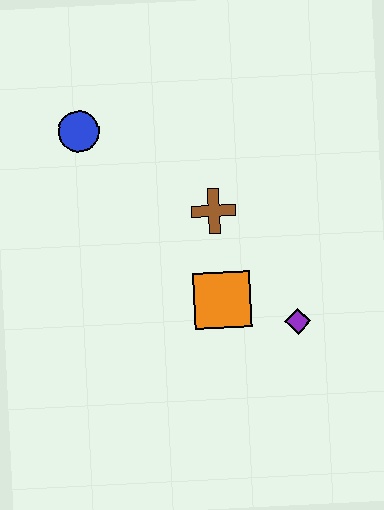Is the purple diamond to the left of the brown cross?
No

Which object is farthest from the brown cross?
The blue circle is farthest from the brown cross.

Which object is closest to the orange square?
The purple diamond is closest to the orange square.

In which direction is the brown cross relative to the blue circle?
The brown cross is to the right of the blue circle.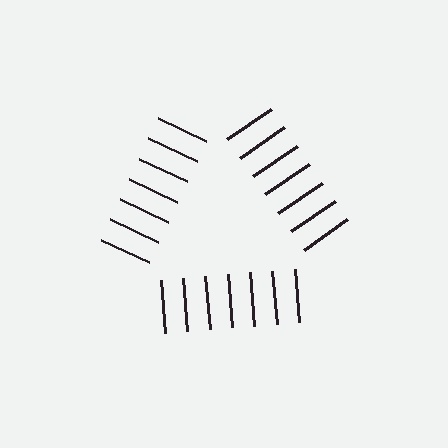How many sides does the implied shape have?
3 sides — the line-ends trace a triangle.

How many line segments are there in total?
21 — 7 along each of the 3 edges.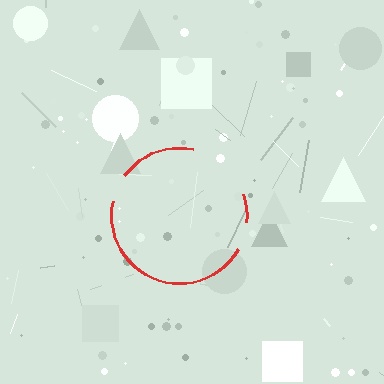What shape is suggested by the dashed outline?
The dashed outline suggests a circle.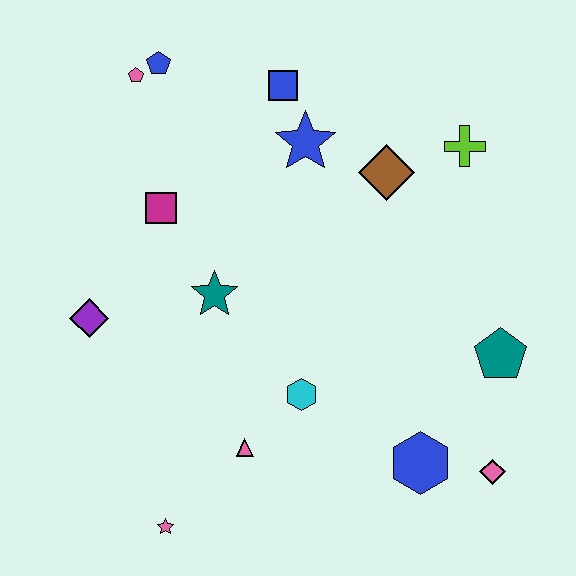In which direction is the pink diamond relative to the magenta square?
The pink diamond is to the right of the magenta square.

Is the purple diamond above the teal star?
No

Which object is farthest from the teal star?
The pink diamond is farthest from the teal star.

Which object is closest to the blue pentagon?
The pink pentagon is closest to the blue pentagon.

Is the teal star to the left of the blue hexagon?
Yes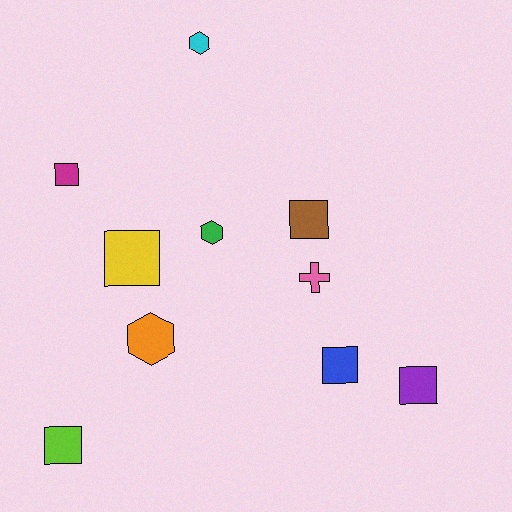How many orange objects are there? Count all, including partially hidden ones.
There is 1 orange object.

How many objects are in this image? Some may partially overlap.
There are 10 objects.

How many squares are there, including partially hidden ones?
There are 6 squares.